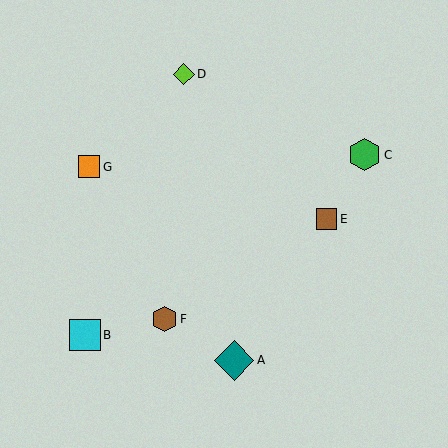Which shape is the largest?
The teal diamond (labeled A) is the largest.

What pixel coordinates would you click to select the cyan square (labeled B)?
Click at (85, 335) to select the cyan square B.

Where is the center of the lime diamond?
The center of the lime diamond is at (184, 74).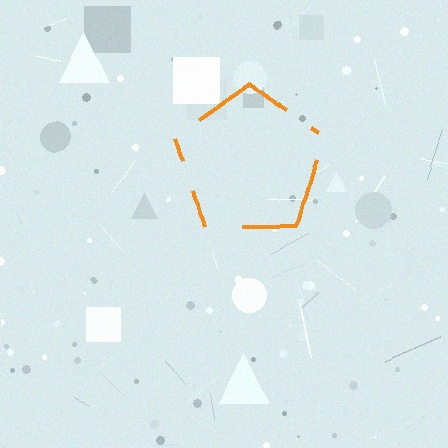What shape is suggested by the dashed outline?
The dashed outline suggests a pentagon.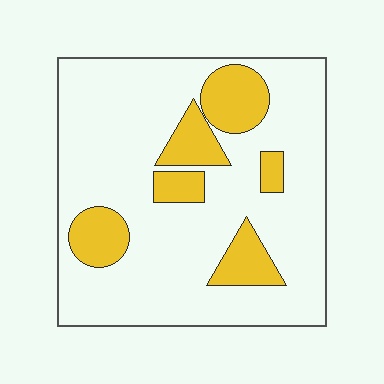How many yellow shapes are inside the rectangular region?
6.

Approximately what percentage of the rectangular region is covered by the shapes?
Approximately 20%.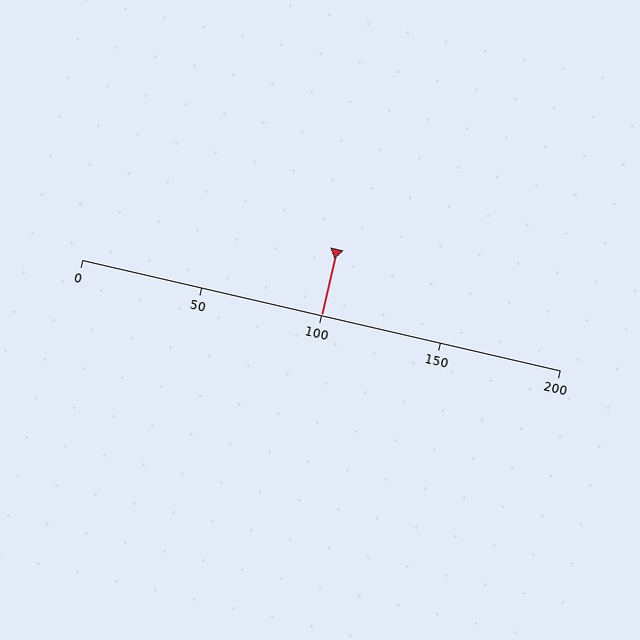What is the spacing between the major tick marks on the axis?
The major ticks are spaced 50 apart.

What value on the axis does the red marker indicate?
The marker indicates approximately 100.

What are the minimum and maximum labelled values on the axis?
The axis runs from 0 to 200.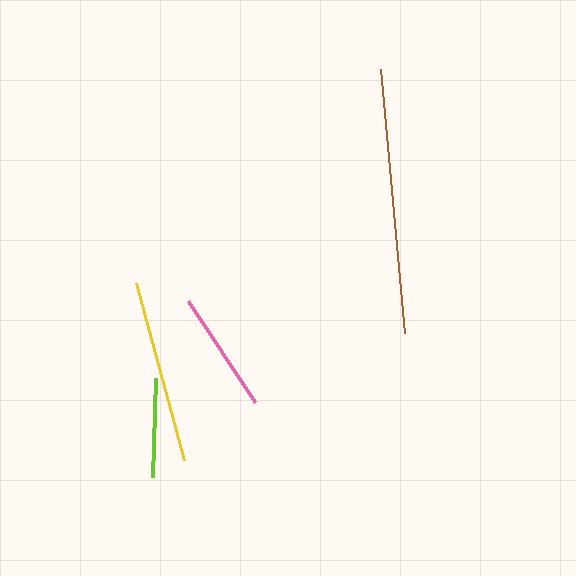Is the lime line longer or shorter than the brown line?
The brown line is longer than the lime line.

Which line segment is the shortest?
The lime line is the shortest at approximately 99 pixels.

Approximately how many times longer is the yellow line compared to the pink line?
The yellow line is approximately 1.5 times the length of the pink line.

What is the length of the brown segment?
The brown segment is approximately 265 pixels long.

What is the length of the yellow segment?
The yellow segment is approximately 183 pixels long.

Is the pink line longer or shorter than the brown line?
The brown line is longer than the pink line.